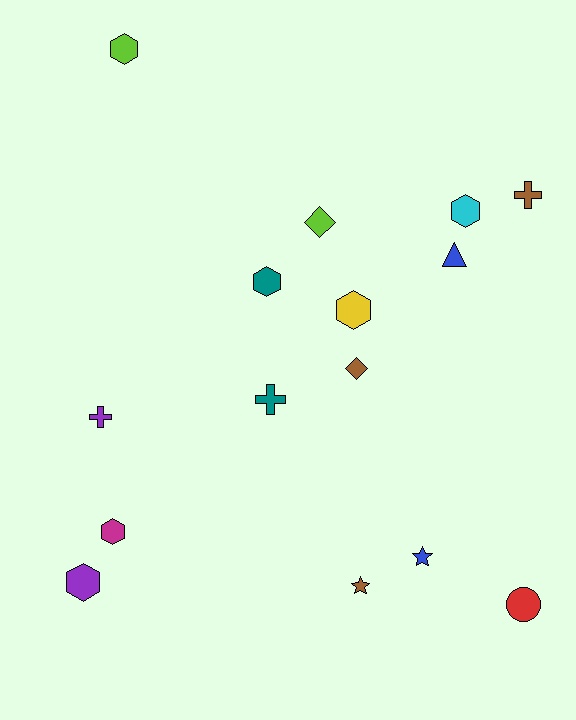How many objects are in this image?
There are 15 objects.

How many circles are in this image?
There is 1 circle.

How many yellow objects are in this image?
There is 1 yellow object.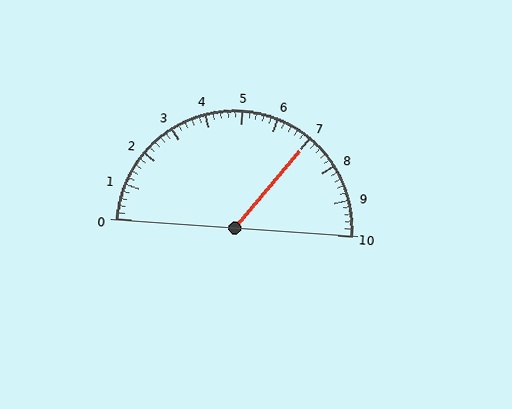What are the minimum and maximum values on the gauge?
The gauge ranges from 0 to 10.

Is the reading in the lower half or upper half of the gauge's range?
The reading is in the upper half of the range (0 to 10).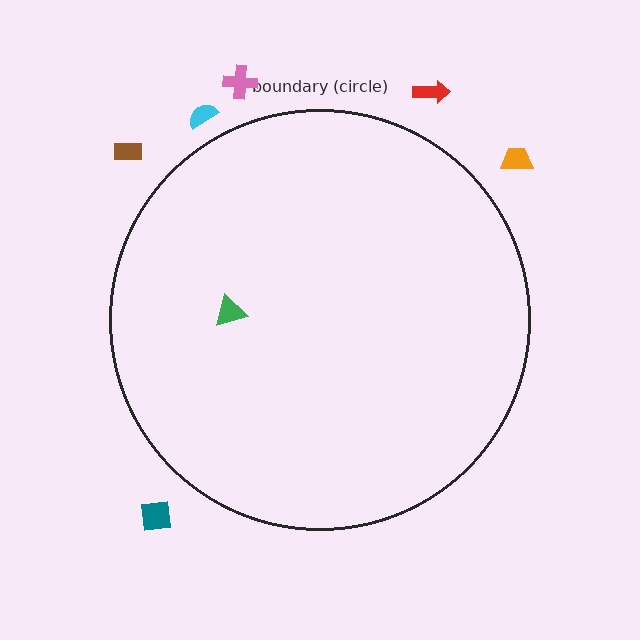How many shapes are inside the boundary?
1 inside, 6 outside.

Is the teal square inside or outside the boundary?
Outside.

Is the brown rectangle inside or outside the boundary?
Outside.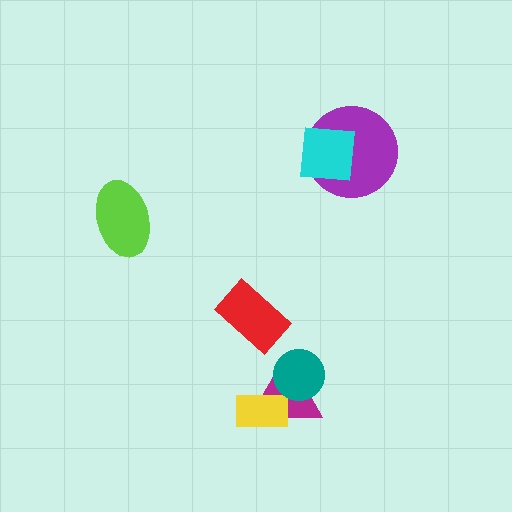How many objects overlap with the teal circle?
1 object overlaps with the teal circle.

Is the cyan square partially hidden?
No, no other shape covers it.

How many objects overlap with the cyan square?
1 object overlaps with the cyan square.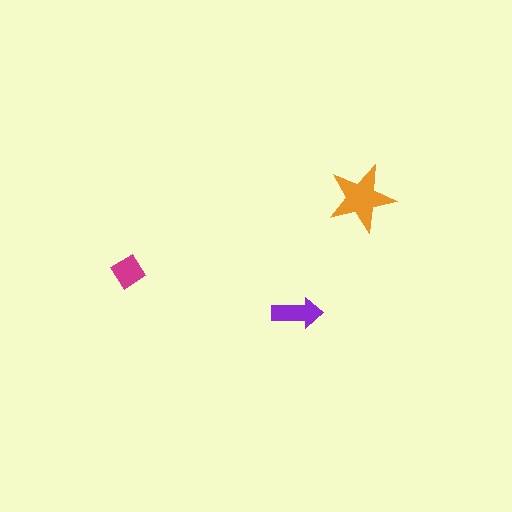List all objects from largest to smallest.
The orange star, the purple arrow, the magenta diamond.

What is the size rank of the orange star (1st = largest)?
1st.